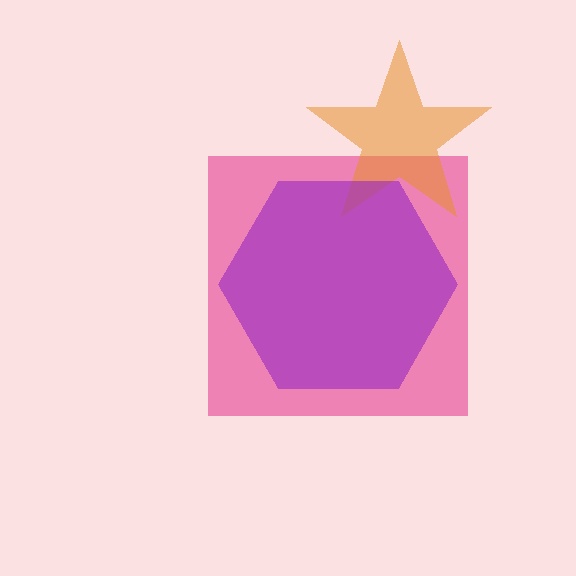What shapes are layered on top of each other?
The layered shapes are: a pink square, an orange star, a purple hexagon.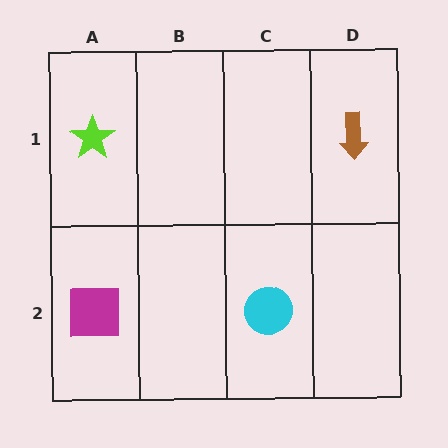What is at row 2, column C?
A cyan circle.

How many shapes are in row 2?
2 shapes.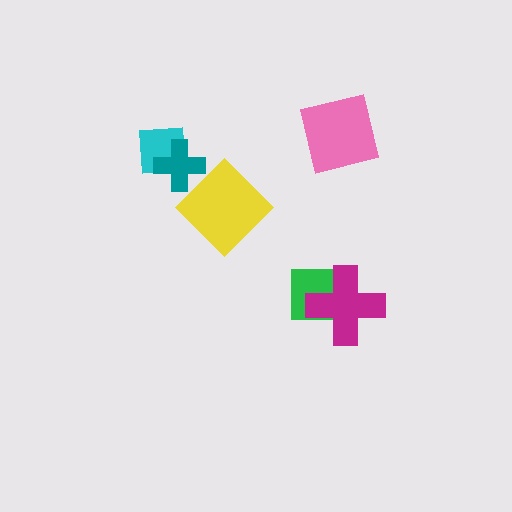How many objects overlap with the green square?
1 object overlaps with the green square.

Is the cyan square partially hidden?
Yes, it is partially covered by another shape.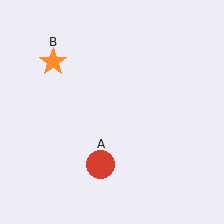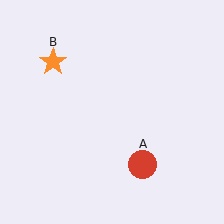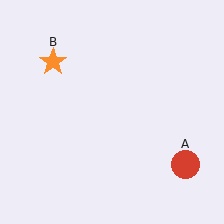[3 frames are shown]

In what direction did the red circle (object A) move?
The red circle (object A) moved right.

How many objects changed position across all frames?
1 object changed position: red circle (object A).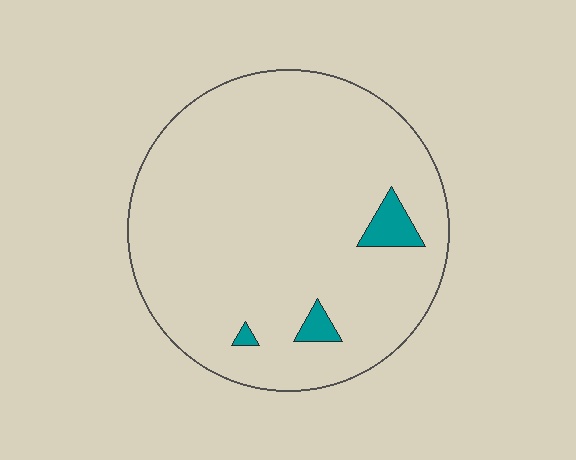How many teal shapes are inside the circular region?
3.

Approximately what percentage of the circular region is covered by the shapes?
Approximately 5%.